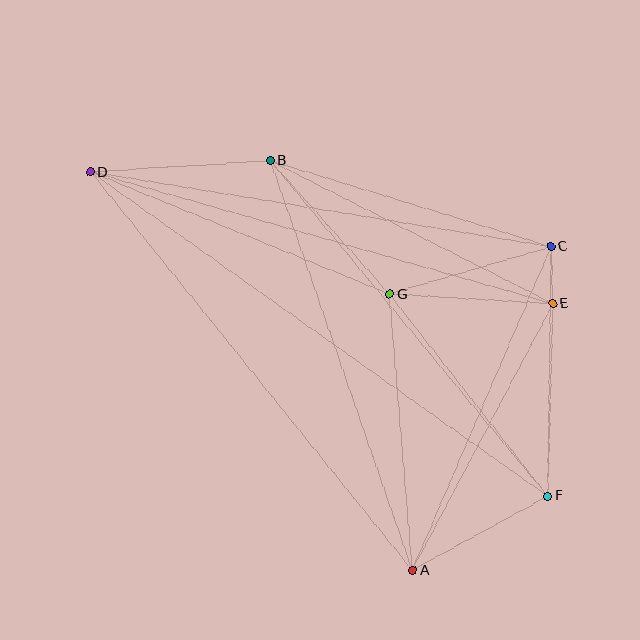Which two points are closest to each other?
Points C and E are closest to each other.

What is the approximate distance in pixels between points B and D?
The distance between B and D is approximately 180 pixels.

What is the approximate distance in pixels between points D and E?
The distance between D and E is approximately 480 pixels.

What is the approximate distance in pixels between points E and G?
The distance between E and G is approximately 163 pixels.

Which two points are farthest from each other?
Points D and F are farthest from each other.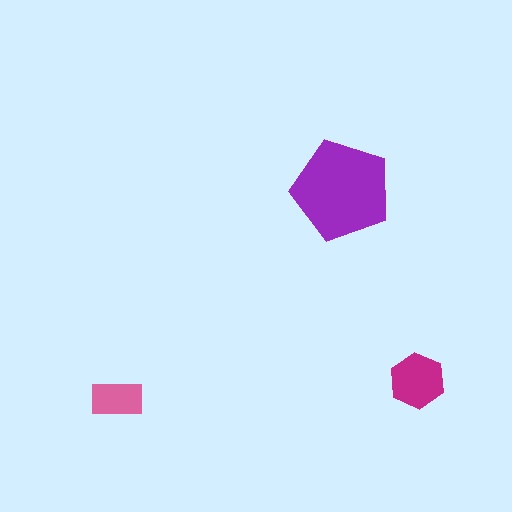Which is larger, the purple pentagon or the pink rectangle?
The purple pentagon.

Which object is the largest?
The purple pentagon.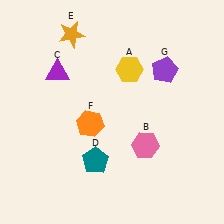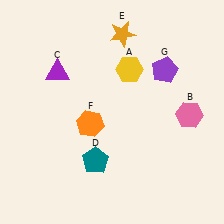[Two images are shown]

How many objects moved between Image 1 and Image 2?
2 objects moved between the two images.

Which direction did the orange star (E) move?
The orange star (E) moved right.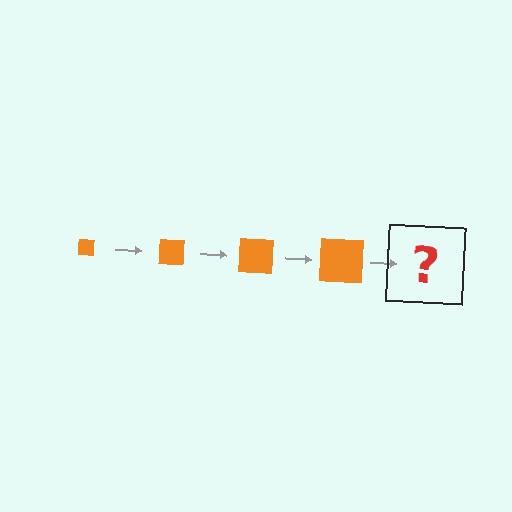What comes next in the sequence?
The next element should be an orange square, larger than the previous one.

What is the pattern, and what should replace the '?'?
The pattern is that the square gets progressively larger each step. The '?' should be an orange square, larger than the previous one.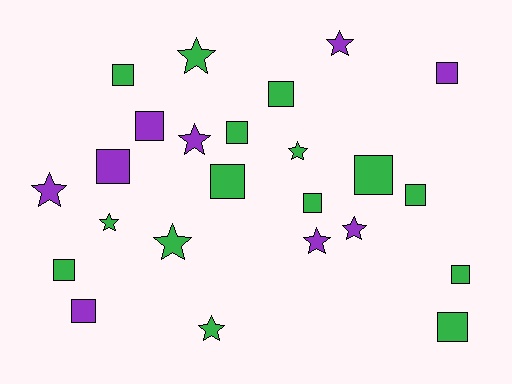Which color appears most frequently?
Green, with 15 objects.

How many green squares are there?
There are 10 green squares.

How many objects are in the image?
There are 24 objects.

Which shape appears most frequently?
Square, with 14 objects.